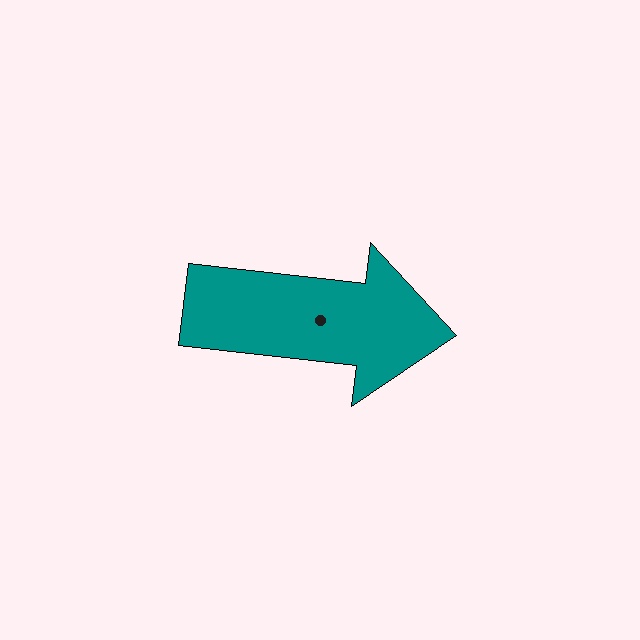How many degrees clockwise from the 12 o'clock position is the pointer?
Approximately 97 degrees.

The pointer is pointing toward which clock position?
Roughly 3 o'clock.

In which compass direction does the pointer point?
East.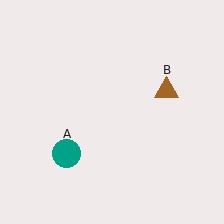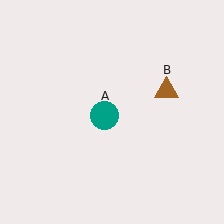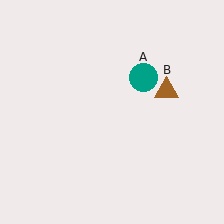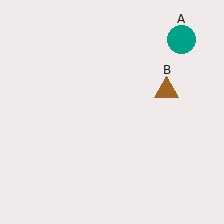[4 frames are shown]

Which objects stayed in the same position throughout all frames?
Brown triangle (object B) remained stationary.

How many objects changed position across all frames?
1 object changed position: teal circle (object A).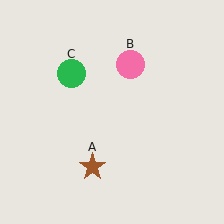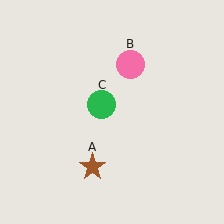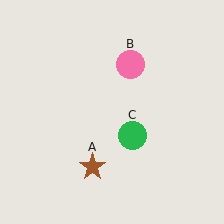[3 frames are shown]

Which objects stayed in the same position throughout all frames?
Brown star (object A) and pink circle (object B) remained stationary.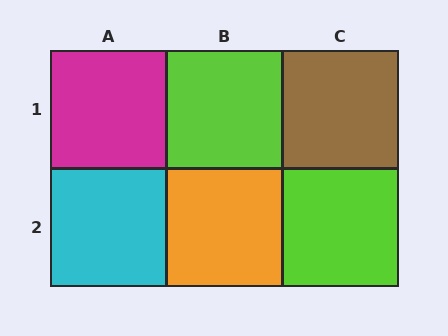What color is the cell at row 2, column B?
Orange.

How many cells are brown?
1 cell is brown.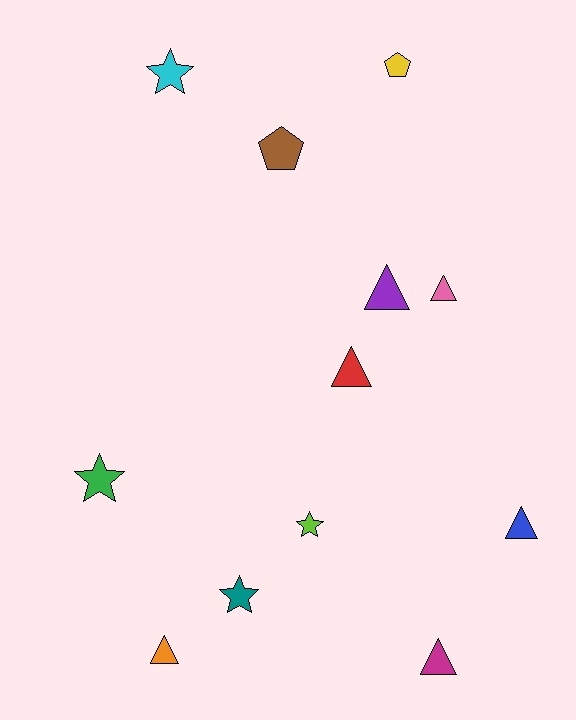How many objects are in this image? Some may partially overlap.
There are 12 objects.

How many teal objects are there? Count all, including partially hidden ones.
There is 1 teal object.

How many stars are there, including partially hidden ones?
There are 4 stars.